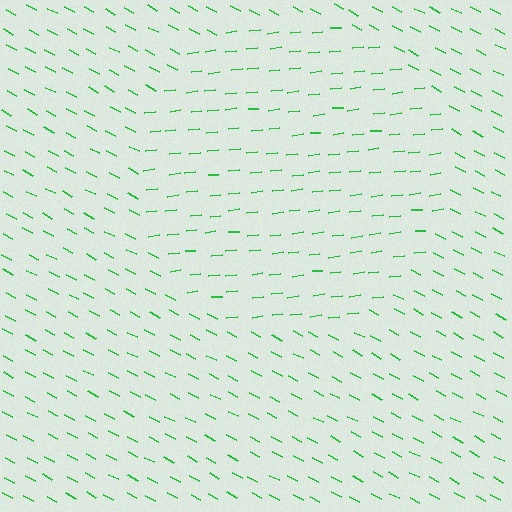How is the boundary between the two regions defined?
The boundary is defined purely by a change in line orientation (approximately 34 degrees difference). All lines are the same color and thickness.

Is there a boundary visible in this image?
Yes, there is a texture boundary formed by a change in line orientation.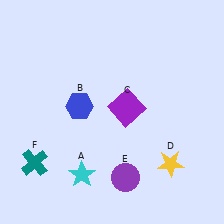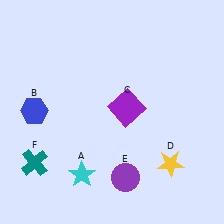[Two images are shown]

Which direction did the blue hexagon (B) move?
The blue hexagon (B) moved left.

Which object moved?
The blue hexagon (B) moved left.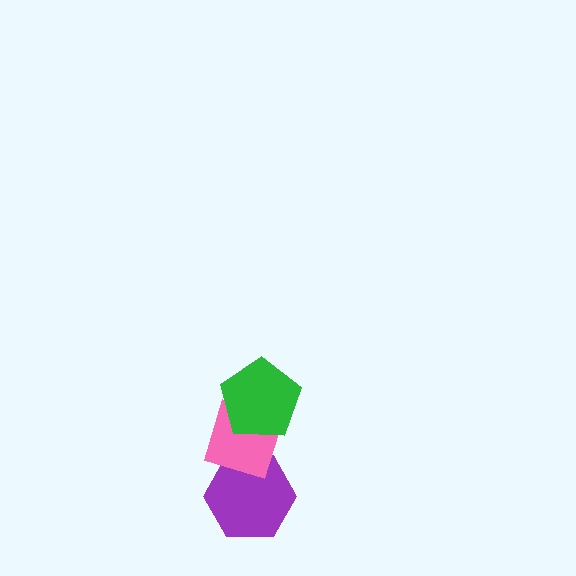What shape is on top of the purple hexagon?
The pink diamond is on top of the purple hexagon.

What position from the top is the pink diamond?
The pink diamond is 2nd from the top.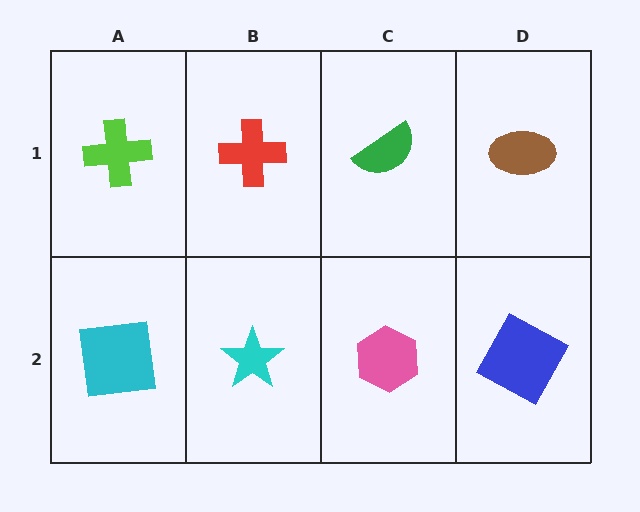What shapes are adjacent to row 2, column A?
A lime cross (row 1, column A), a cyan star (row 2, column B).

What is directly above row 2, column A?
A lime cross.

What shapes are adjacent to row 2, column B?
A red cross (row 1, column B), a cyan square (row 2, column A), a pink hexagon (row 2, column C).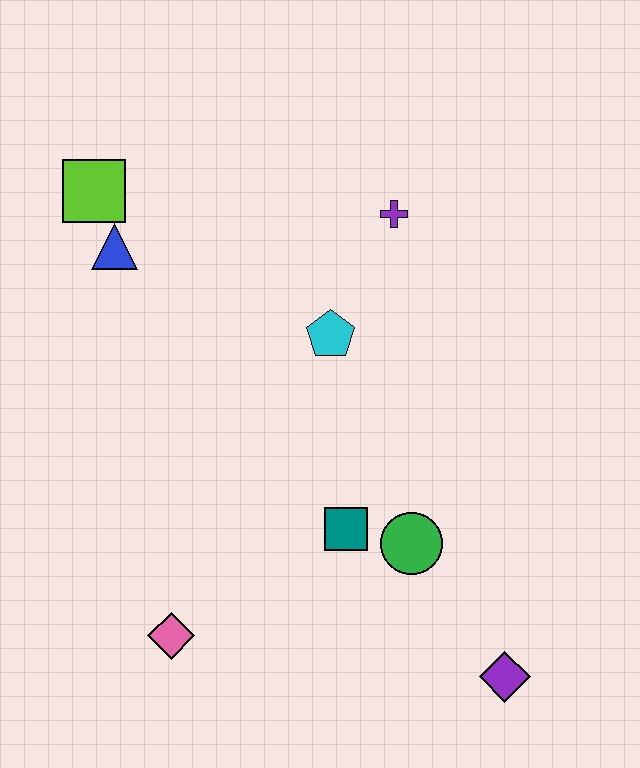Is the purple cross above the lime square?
No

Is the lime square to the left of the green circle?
Yes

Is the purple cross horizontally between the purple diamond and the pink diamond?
Yes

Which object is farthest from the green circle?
The lime square is farthest from the green circle.